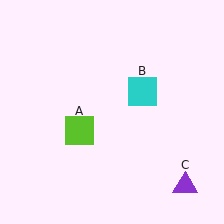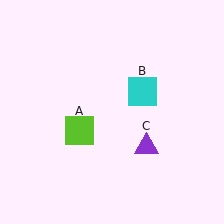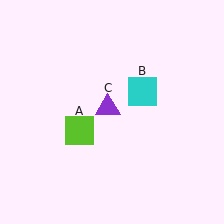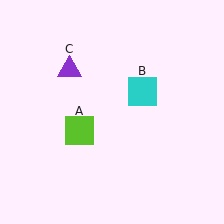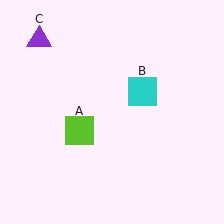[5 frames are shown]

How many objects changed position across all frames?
1 object changed position: purple triangle (object C).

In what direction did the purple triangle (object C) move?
The purple triangle (object C) moved up and to the left.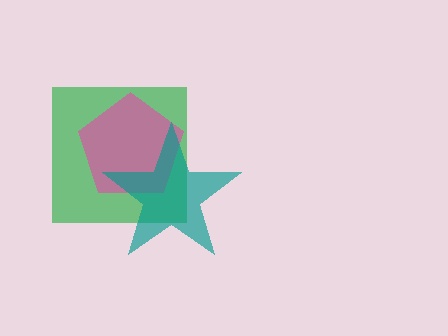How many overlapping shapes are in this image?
There are 3 overlapping shapes in the image.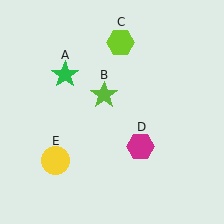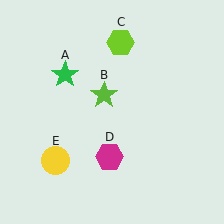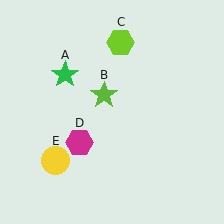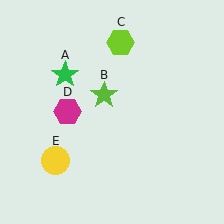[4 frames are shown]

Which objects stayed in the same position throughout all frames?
Green star (object A) and lime star (object B) and lime hexagon (object C) and yellow circle (object E) remained stationary.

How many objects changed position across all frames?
1 object changed position: magenta hexagon (object D).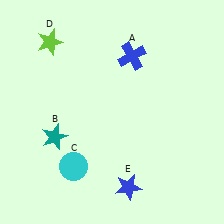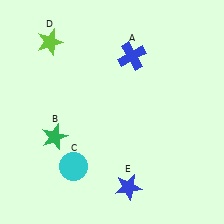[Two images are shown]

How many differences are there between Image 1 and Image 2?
There is 1 difference between the two images.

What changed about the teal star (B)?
In Image 1, B is teal. In Image 2, it changed to green.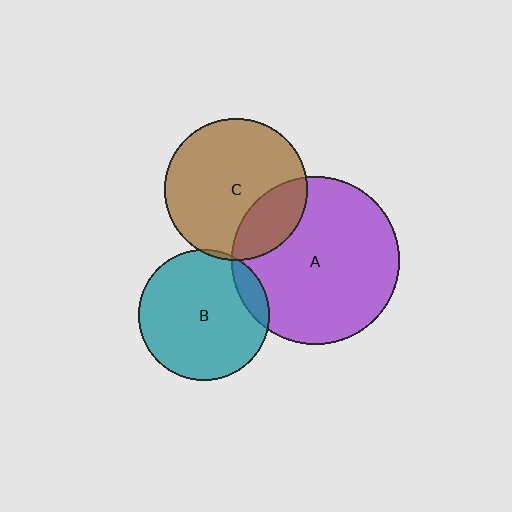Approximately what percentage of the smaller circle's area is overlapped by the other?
Approximately 10%.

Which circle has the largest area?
Circle A (purple).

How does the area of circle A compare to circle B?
Approximately 1.6 times.